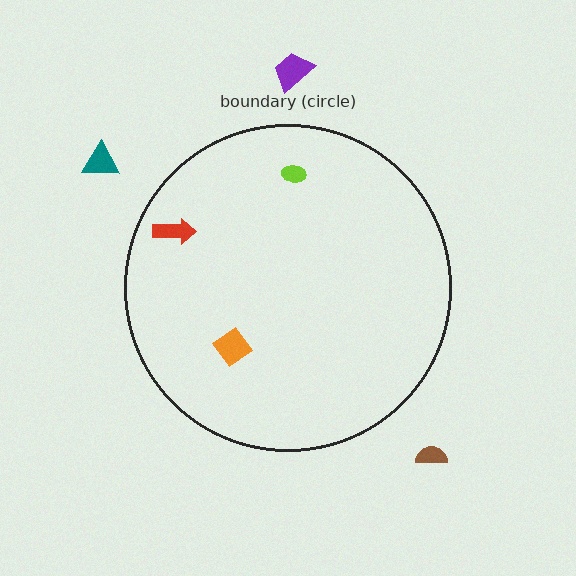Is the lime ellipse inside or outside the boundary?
Inside.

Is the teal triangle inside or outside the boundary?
Outside.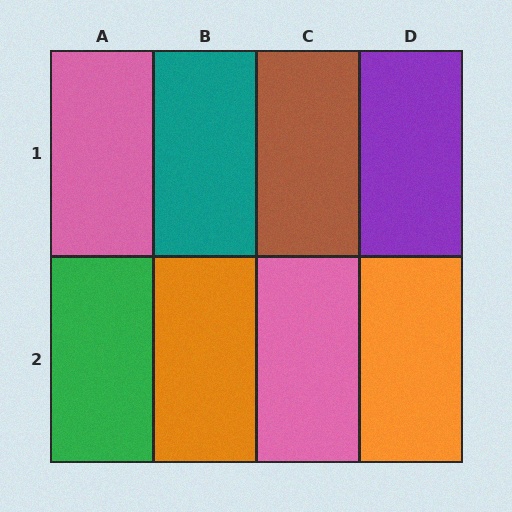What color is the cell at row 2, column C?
Pink.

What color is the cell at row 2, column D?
Orange.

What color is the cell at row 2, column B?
Orange.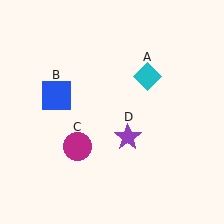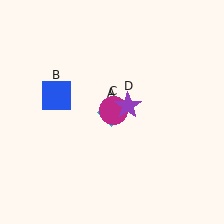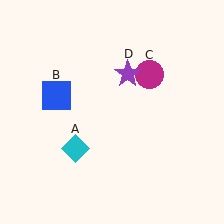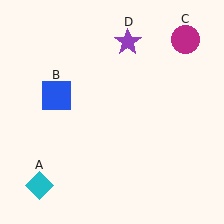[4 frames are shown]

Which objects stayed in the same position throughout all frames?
Blue square (object B) remained stationary.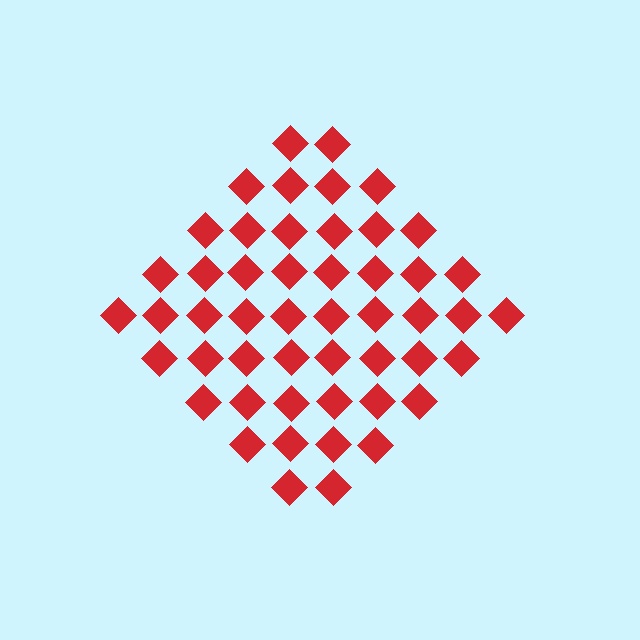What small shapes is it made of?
It is made of small diamonds.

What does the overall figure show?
The overall figure shows a diamond.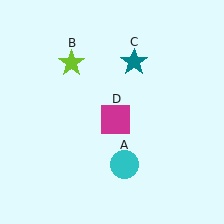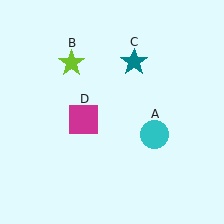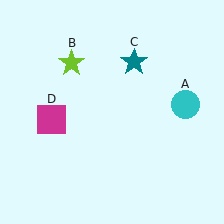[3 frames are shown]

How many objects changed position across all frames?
2 objects changed position: cyan circle (object A), magenta square (object D).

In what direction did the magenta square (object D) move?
The magenta square (object D) moved left.